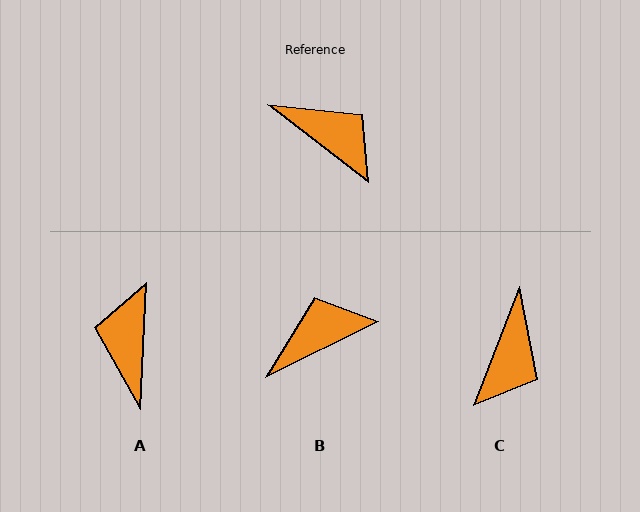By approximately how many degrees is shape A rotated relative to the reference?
Approximately 125 degrees counter-clockwise.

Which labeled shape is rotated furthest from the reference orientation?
A, about 125 degrees away.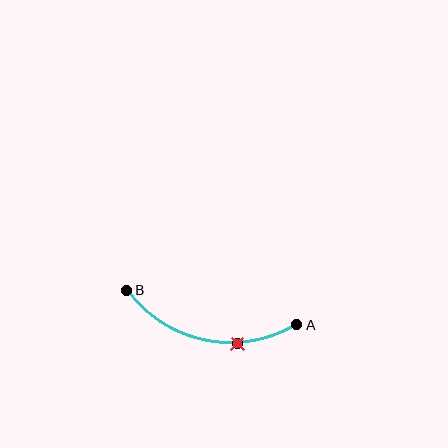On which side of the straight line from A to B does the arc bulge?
The arc bulges below the straight line connecting A and B.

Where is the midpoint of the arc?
The arc midpoint is the point on the curve farthest from the straight line joining A and B. It sits below that line.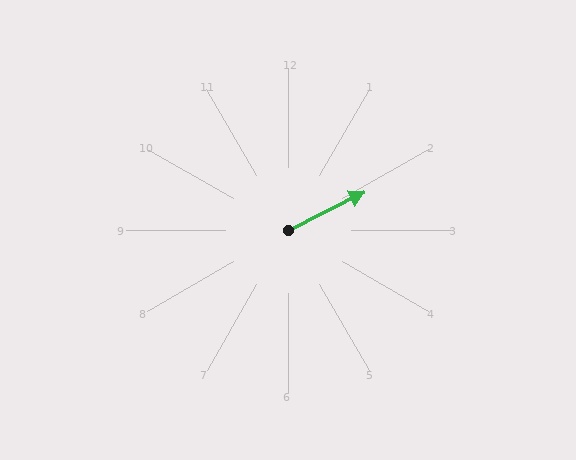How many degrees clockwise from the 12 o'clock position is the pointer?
Approximately 64 degrees.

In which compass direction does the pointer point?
Northeast.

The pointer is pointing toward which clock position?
Roughly 2 o'clock.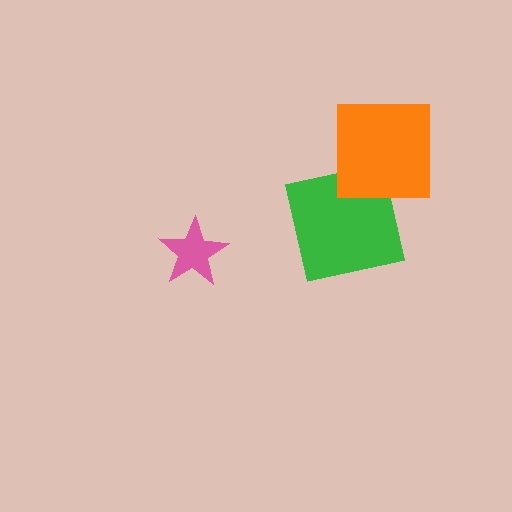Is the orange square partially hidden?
No, no other shape covers it.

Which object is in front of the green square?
The orange square is in front of the green square.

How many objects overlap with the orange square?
1 object overlaps with the orange square.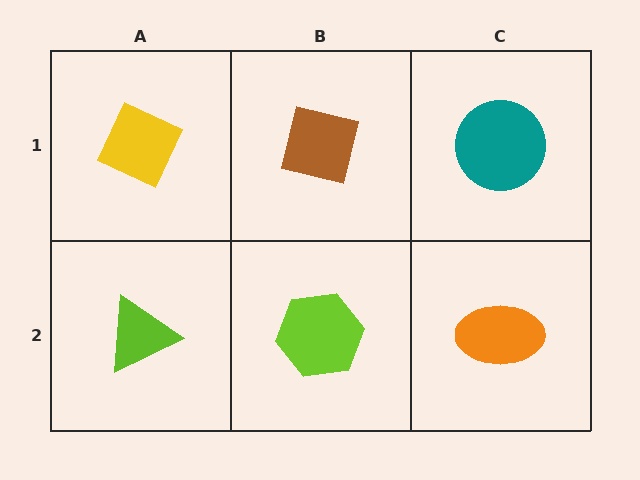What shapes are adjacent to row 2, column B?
A brown square (row 1, column B), a lime triangle (row 2, column A), an orange ellipse (row 2, column C).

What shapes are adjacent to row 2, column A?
A yellow diamond (row 1, column A), a lime hexagon (row 2, column B).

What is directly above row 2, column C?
A teal circle.